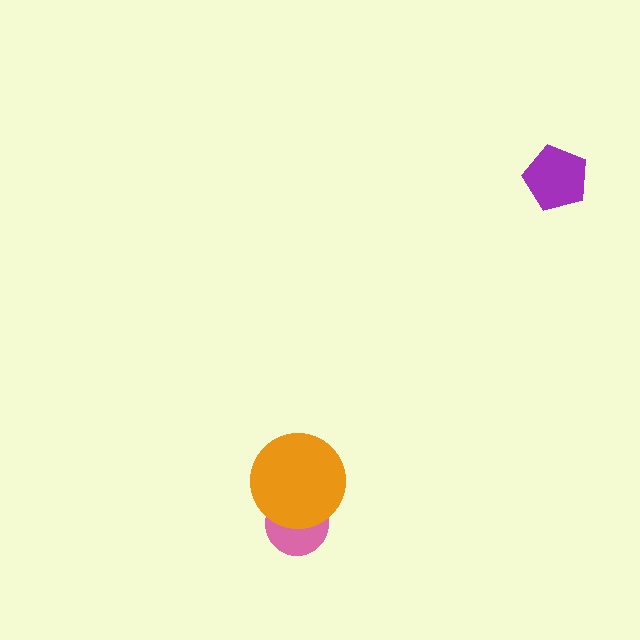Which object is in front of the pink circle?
The orange circle is in front of the pink circle.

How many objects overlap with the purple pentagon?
0 objects overlap with the purple pentagon.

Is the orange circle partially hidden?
No, no other shape covers it.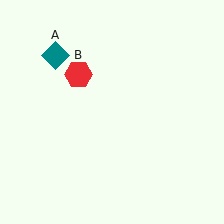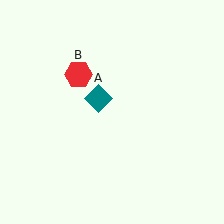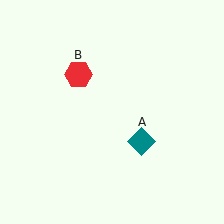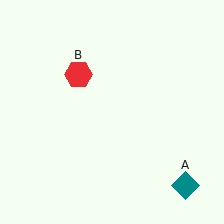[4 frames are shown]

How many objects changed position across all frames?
1 object changed position: teal diamond (object A).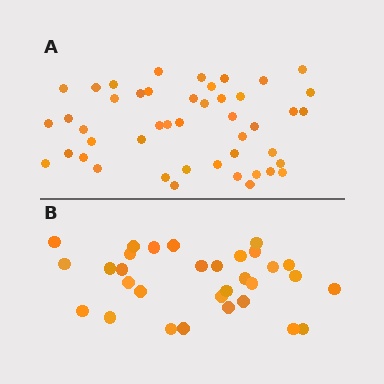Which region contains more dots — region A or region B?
Region A (the top region) has more dots.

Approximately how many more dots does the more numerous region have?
Region A has approximately 15 more dots than region B.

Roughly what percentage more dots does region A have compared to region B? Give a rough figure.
About 50% more.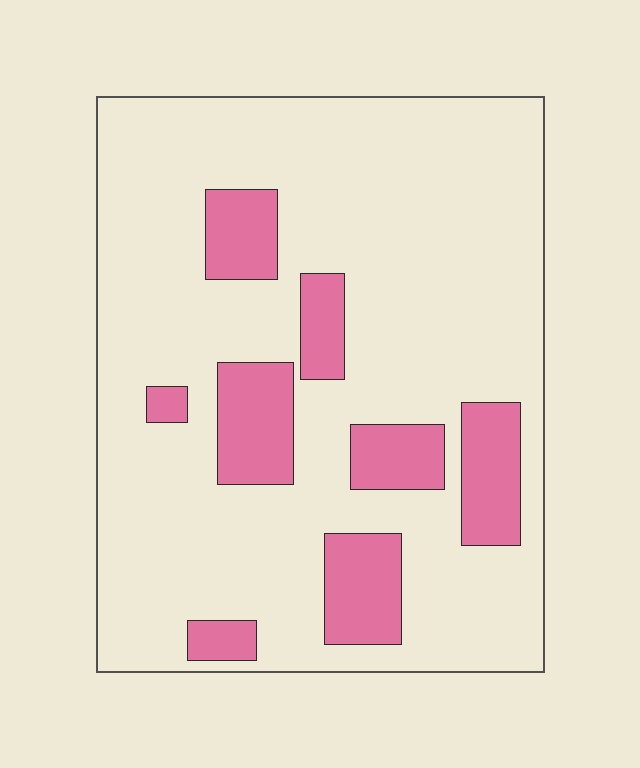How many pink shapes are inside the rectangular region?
8.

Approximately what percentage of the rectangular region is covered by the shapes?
Approximately 20%.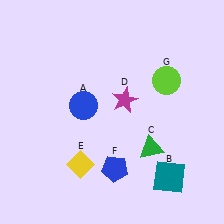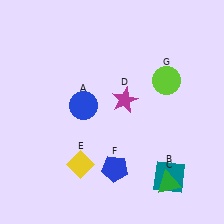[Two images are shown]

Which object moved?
The green triangle (C) moved down.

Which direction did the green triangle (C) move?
The green triangle (C) moved down.